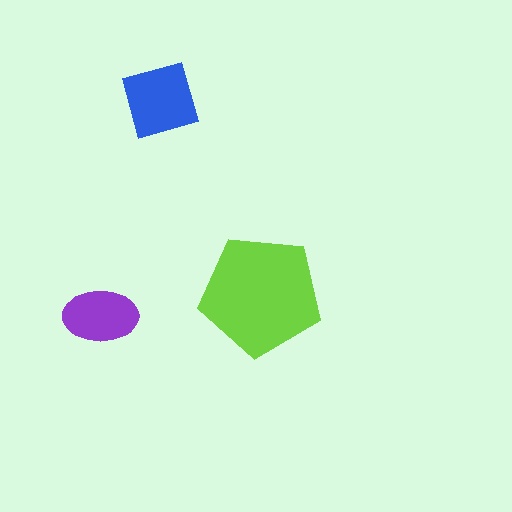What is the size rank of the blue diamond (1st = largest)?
2nd.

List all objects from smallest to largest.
The purple ellipse, the blue diamond, the lime pentagon.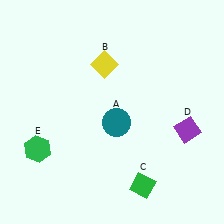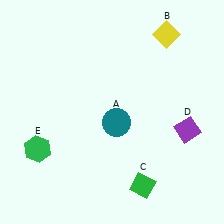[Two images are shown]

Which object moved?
The yellow diamond (B) moved right.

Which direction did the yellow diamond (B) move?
The yellow diamond (B) moved right.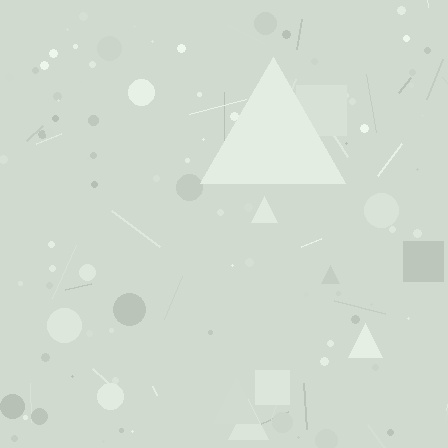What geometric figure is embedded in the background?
A triangle is embedded in the background.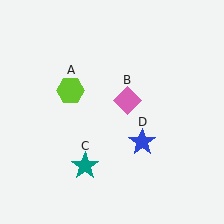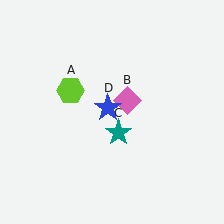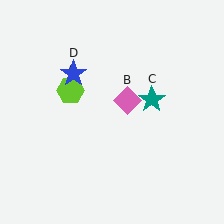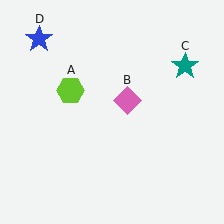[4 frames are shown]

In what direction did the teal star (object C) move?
The teal star (object C) moved up and to the right.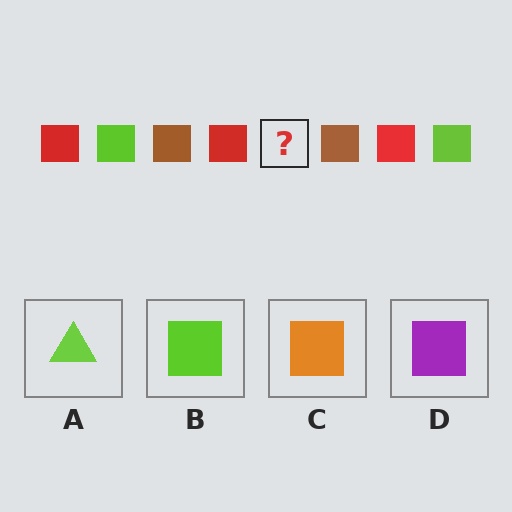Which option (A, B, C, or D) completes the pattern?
B.